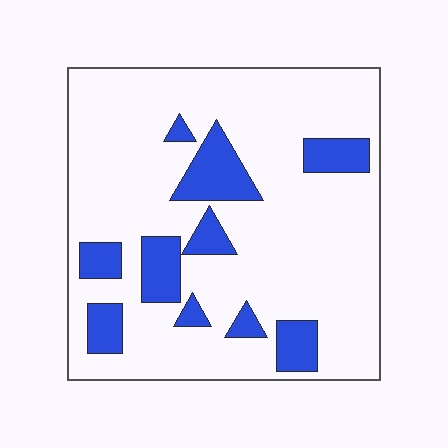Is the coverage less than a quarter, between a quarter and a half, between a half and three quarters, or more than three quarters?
Less than a quarter.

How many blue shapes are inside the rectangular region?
10.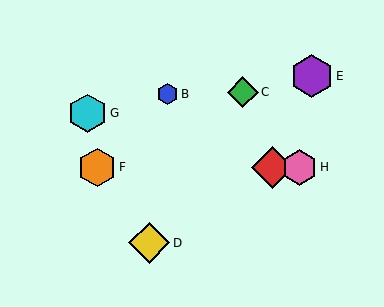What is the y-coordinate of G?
Object G is at y≈113.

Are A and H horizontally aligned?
Yes, both are at y≈167.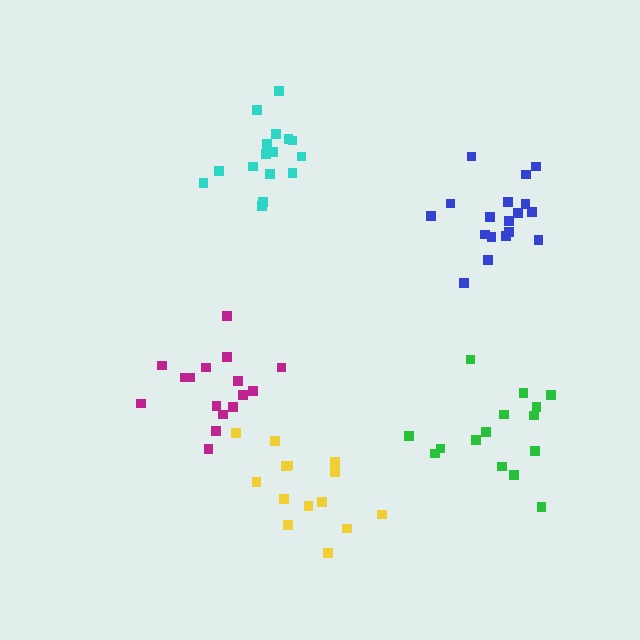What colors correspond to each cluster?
The clusters are colored: green, blue, cyan, yellow, magenta.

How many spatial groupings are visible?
There are 5 spatial groupings.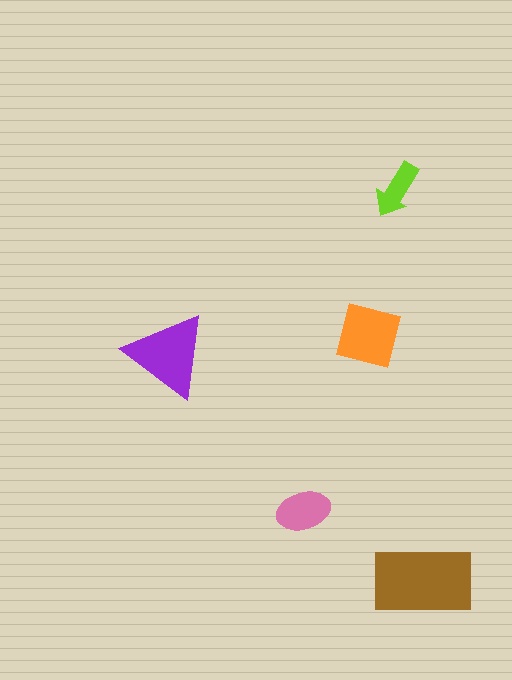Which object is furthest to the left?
The purple triangle is leftmost.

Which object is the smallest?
The lime arrow.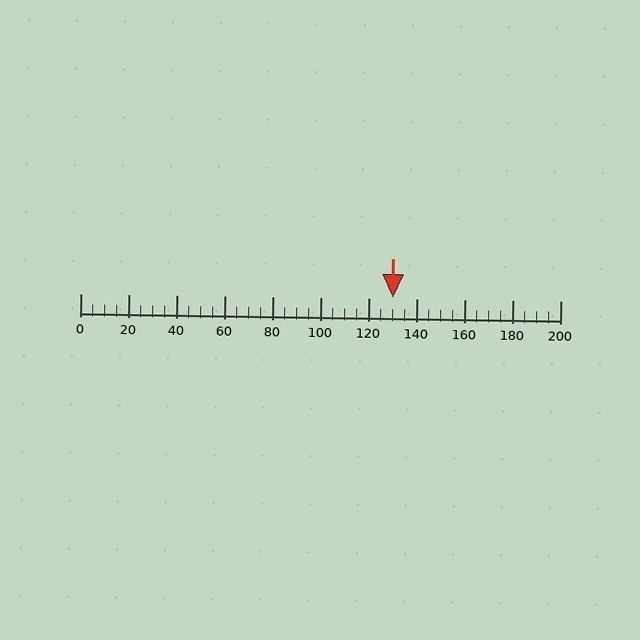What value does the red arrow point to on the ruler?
The red arrow points to approximately 130.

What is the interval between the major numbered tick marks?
The major tick marks are spaced 20 units apart.